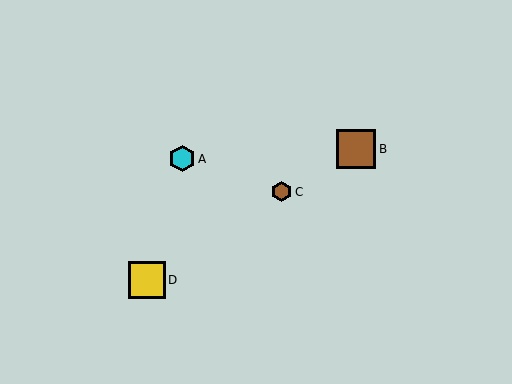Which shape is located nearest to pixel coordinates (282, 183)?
The brown hexagon (labeled C) at (282, 192) is nearest to that location.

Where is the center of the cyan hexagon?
The center of the cyan hexagon is at (182, 159).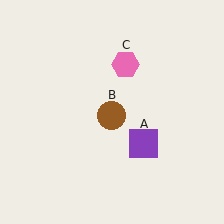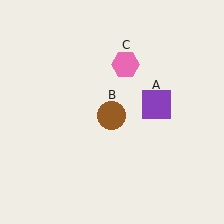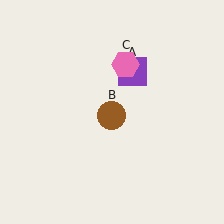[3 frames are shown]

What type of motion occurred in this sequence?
The purple square (object A) rotated counterclockwise around the center of the scene.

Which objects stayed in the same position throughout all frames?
Brown circle (object B) and pink hexagon (object C) remained stationary.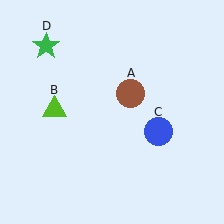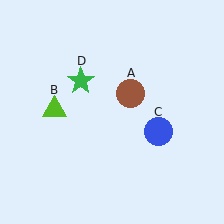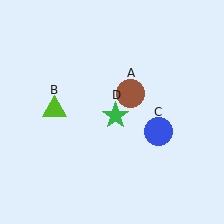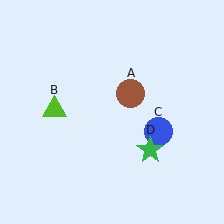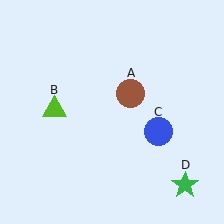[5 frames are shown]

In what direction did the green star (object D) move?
The green star (object D) moved down and to the right.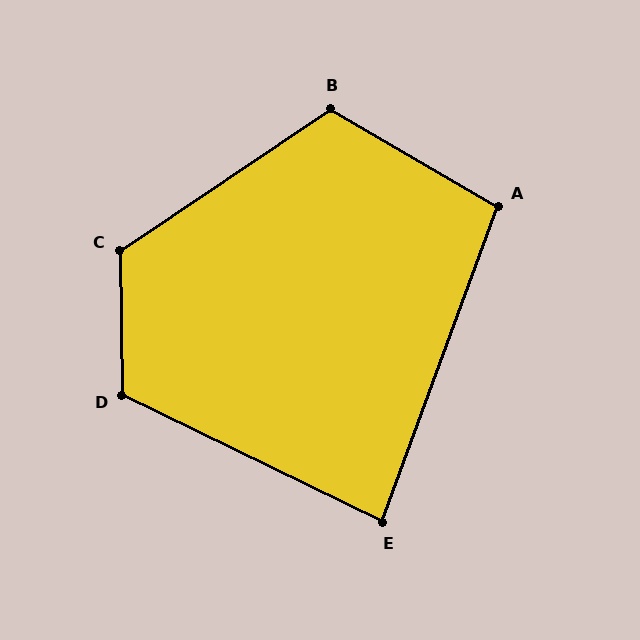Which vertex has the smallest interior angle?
E, at approximately 84 degrees.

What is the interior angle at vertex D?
Approximately 117 degrees (obtuse).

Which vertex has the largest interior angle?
C, at approximately 123 degrees.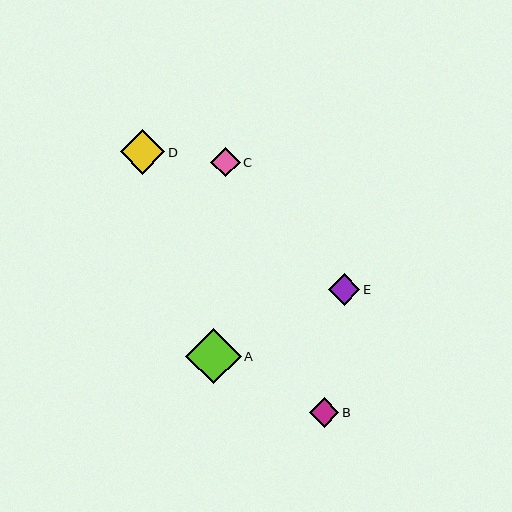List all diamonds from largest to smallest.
From largest to smallest: A, D, E, C, B.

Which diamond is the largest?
Diamond A is the largest with a size of approximately 55 pixels.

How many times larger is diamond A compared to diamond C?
Diamond A is approximately 1.9 times the size of diamond C.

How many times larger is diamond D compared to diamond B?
Diamond D is approximately 1.5 times the size of diamond B.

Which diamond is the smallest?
Diamond B is the smallest with a size of approximately 29 pixels.